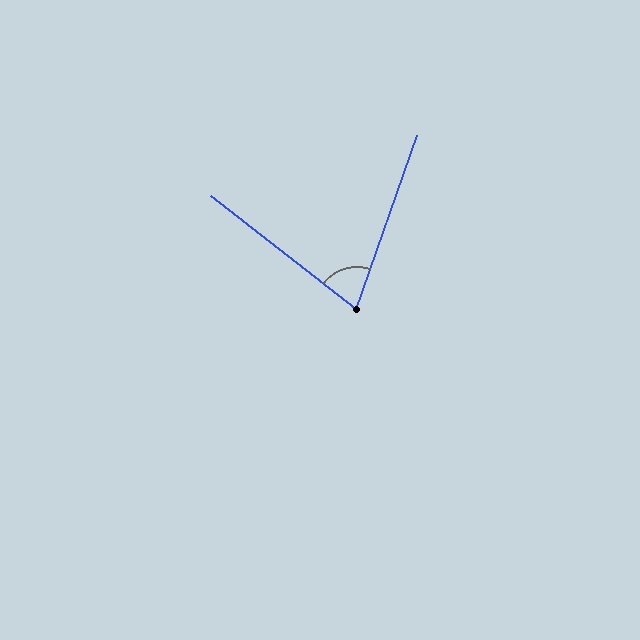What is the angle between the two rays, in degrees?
Approximately 71 degrees.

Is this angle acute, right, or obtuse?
It is acute.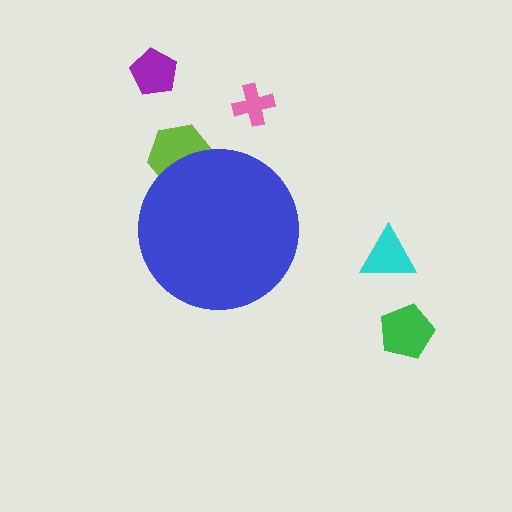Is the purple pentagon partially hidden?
No, the purple pentagon is fully visible.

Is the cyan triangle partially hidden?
No, the cyan triangle is fully visible.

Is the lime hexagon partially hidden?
Yes, the lime hexagon is partially hidden behind the blue circle.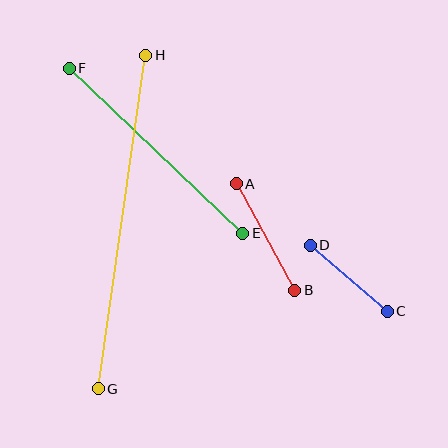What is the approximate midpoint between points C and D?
The midpoint is at approximately (349, 278) pixels.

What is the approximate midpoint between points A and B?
The midpoint is at approximately (266, 237) pixels.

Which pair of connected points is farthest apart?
Points G and H are farthest apart.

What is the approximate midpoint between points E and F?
The midpoint is at approximately (156, 151) pixels.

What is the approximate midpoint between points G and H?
The midpoint is at approximately (122, 222) pixels.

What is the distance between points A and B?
The distance is approximately 121 pixels.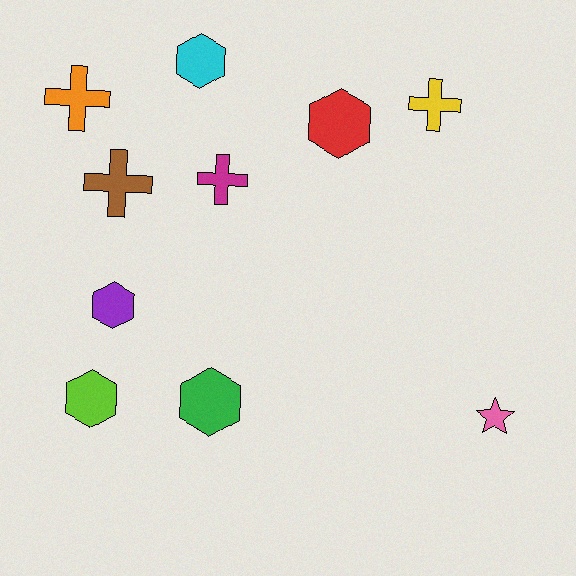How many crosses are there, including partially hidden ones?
There are 4 crosses.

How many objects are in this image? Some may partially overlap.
There are 10 objects.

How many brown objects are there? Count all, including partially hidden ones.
There is 1 brown object.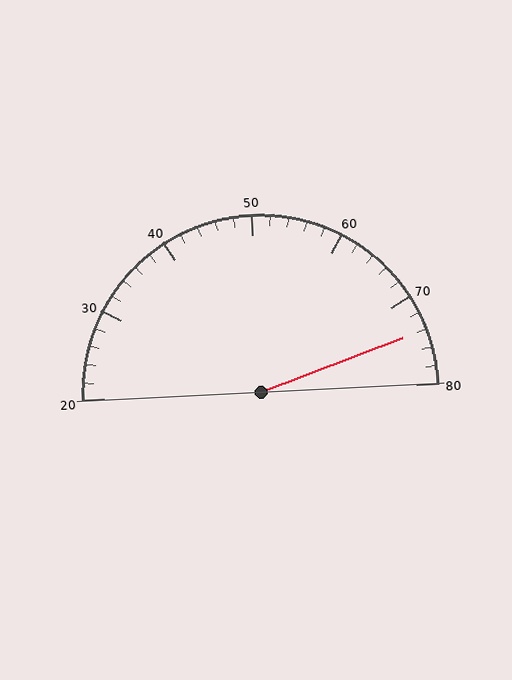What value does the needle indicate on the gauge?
The needle indicates approximately 74.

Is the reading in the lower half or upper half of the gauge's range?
The reading is in the upper half of the range (20 to 80).